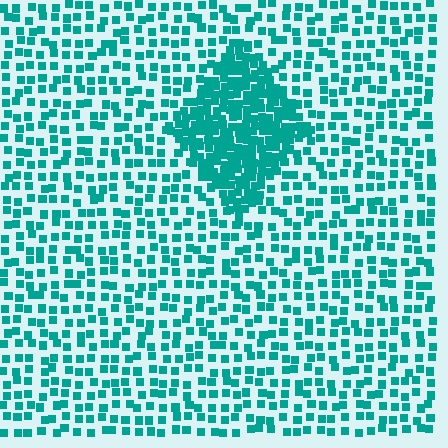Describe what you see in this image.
The image contains small teal elements arranged at two different densities. A diamond-shaped region is visible where the elements are more densely packed than the surrounding area.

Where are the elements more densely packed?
The elements are more densely packed inside the diamond boundary.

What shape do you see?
I see a diamond.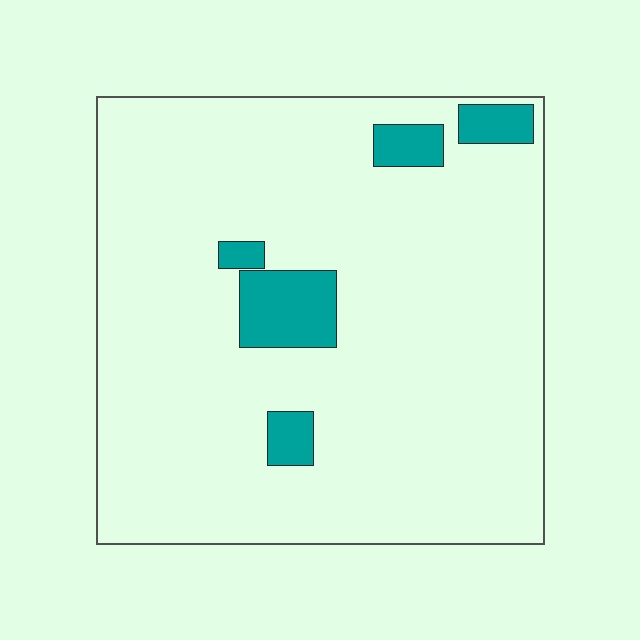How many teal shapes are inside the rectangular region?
5.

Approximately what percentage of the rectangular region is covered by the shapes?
Approximately 10%.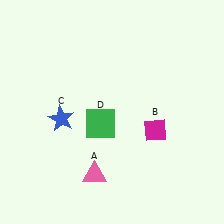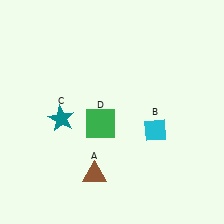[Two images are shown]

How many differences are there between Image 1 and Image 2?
There are 3 differences between the two images.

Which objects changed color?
A changed from pink to brown. B changed from magenta to cyan. C changed from blue to teal.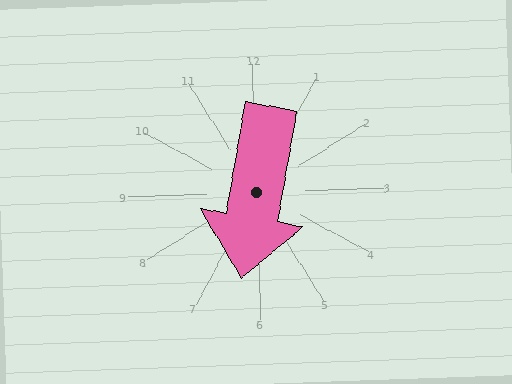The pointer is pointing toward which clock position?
Roughly 6 o'clock.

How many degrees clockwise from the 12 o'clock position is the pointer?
Approximately 192 degrees.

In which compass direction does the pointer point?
South.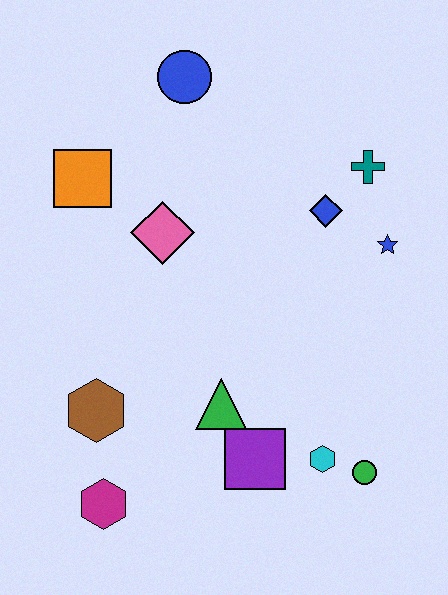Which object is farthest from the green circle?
The blue circle is farthest from the green circle.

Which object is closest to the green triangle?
The purple square is closest to the green triangle.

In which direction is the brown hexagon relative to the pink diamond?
The brown hexagon is below the pink diamond.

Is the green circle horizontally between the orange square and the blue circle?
No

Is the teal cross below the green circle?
No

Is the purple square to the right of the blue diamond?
No